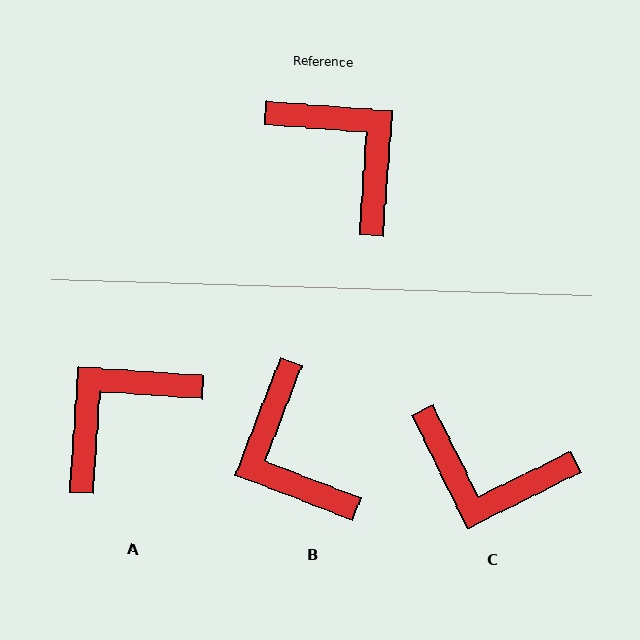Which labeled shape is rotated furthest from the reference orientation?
B, about 163 degrees away.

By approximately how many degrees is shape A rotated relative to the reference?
Approximately 90 degrees counter-clockwise.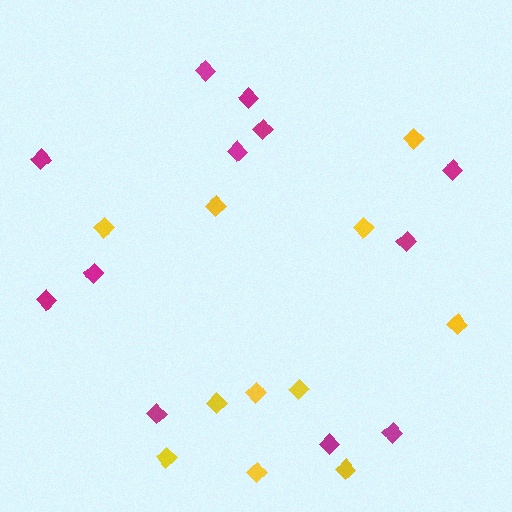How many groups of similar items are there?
There are 2 groups: one group of magenta diamonds (12) and one group of yellow diamonds (11).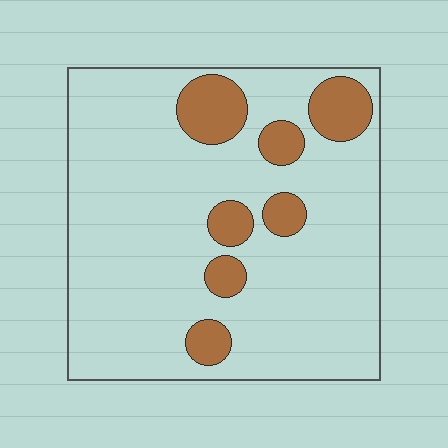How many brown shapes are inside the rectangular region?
7.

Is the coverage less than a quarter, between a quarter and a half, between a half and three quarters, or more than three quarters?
Less than a quarter.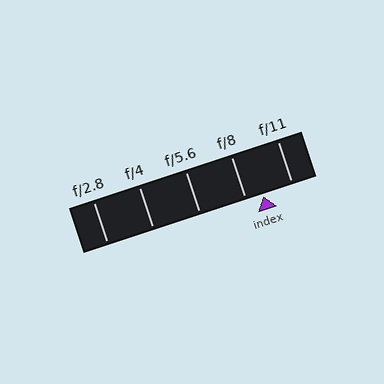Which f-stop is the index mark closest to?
The index mark is closest to f/8.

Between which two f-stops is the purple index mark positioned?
The index mark is between f/8 and f/11.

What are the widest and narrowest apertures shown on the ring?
The widest aperture shown is f/2.8 and the narrowest is f/11.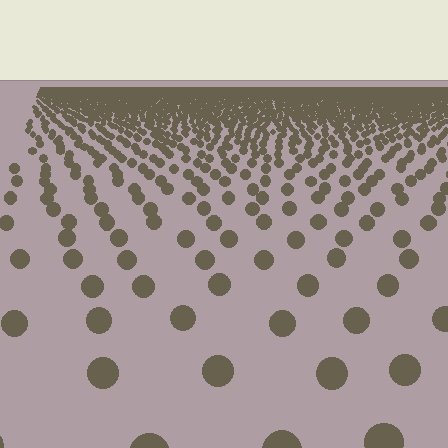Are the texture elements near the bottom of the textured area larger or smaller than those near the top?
Larger. Near the bottom, elements are closer to the viewer and appear at a bigger on-screen size.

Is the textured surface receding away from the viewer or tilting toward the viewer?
The surface is receding away from the viewer. Texture elements get smaller and denser toward the top.